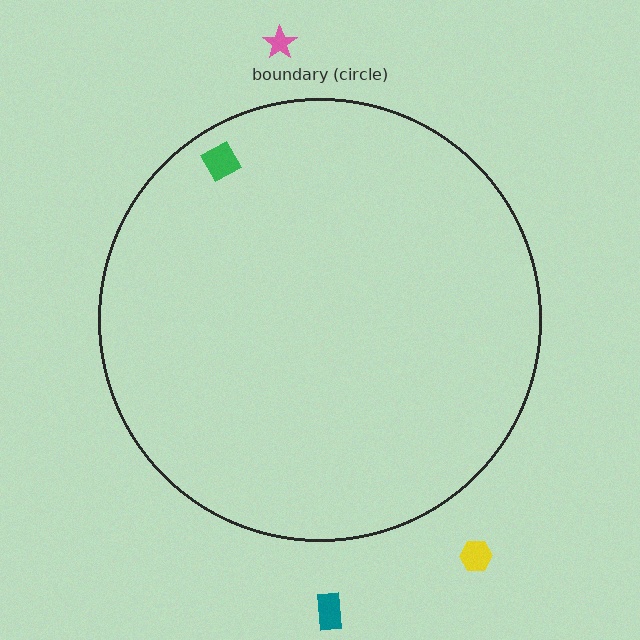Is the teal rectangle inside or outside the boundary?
Outside.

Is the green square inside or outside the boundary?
Inside.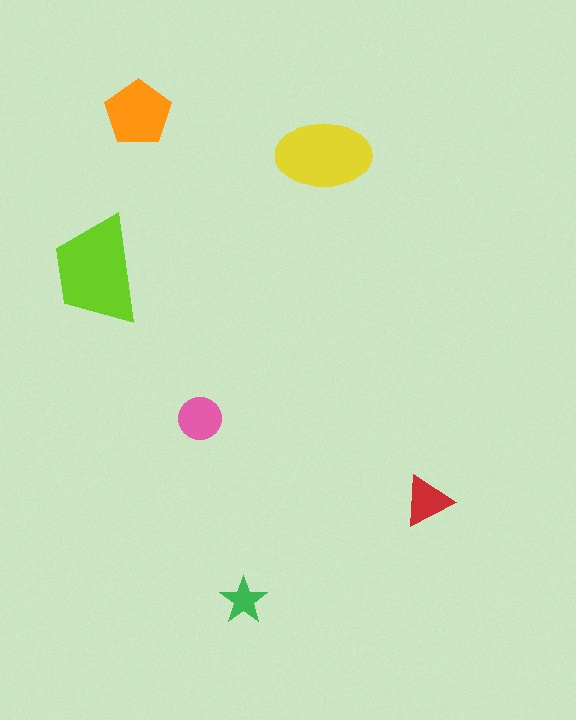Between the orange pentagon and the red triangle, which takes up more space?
The orange pentagon.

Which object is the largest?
The lime trapezoid.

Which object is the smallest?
The green star.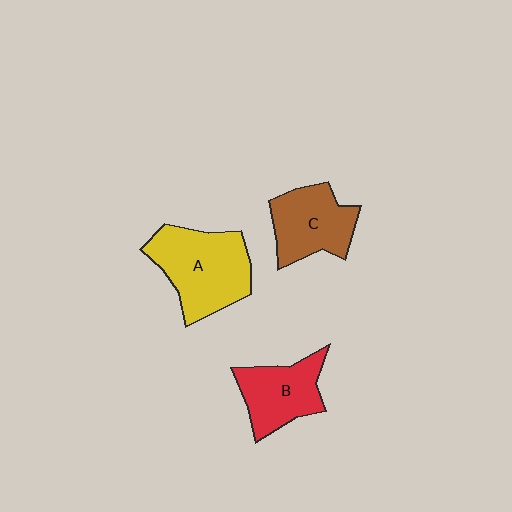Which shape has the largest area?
Shape A (yellow).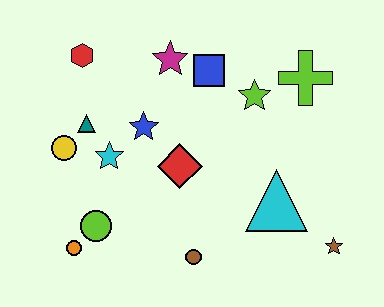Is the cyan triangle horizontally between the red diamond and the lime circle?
No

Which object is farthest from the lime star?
The orange circle is farthest from the lime star.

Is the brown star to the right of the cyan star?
Yes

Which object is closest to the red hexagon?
The teal triangle is closest to the red hexagon.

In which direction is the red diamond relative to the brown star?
The red diamond is to the left of the brown star.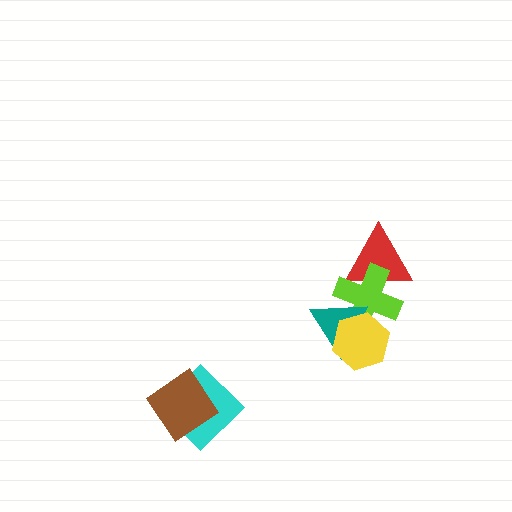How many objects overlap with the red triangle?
1 object overlaps with the red triangle.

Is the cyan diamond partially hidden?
Yes, it is partially covered by another shape.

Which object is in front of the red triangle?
The lime cross is in front of the red triangle.